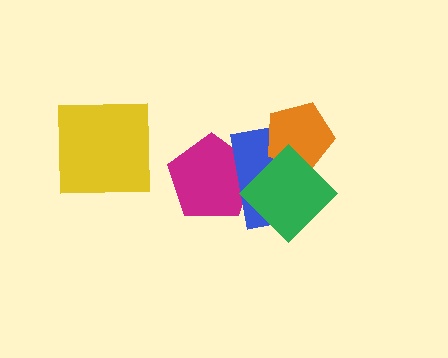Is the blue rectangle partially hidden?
Yes, it is partially covered by another shape.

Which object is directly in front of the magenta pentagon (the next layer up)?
The blue rectangle is directly in front of the magenta pentagon.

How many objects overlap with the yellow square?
0 objects overlap with the yellow square.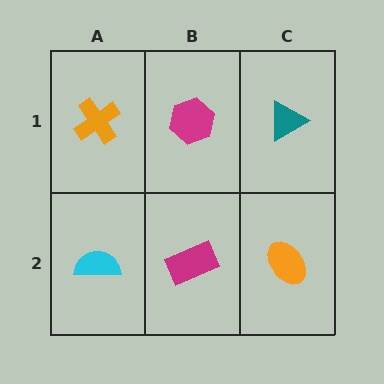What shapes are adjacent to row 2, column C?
A teal triangle (row 1, column C), a magenta rectangle (row 2, column B).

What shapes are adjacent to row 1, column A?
A cyan semicircle (row 2, column A), a magenta hexagon (row 1, column B).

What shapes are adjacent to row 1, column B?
A magenta rectangle (row 2, column B), an orange cross (row 1, column A), a teal triangle (row 1, column C).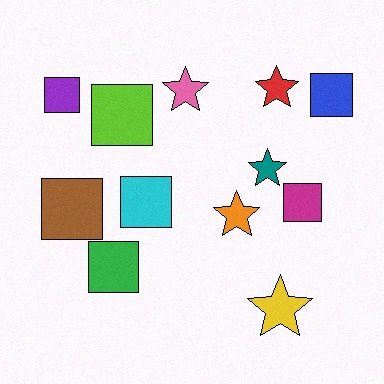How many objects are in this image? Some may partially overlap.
There are 12 objects.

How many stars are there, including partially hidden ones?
There are 5 stars.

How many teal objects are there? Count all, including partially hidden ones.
There is 1 teal object.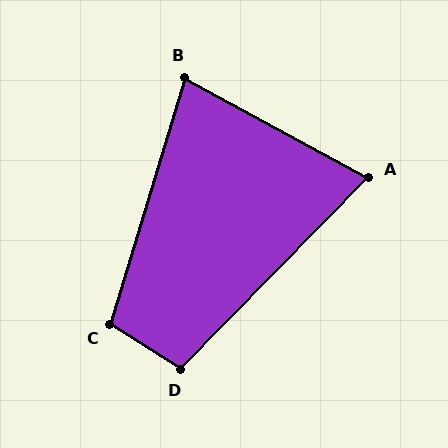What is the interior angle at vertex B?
Approximately 78 degrees (acute).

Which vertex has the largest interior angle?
C, at approximately 106 degrees.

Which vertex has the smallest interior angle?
A, at approximately 74 degrees.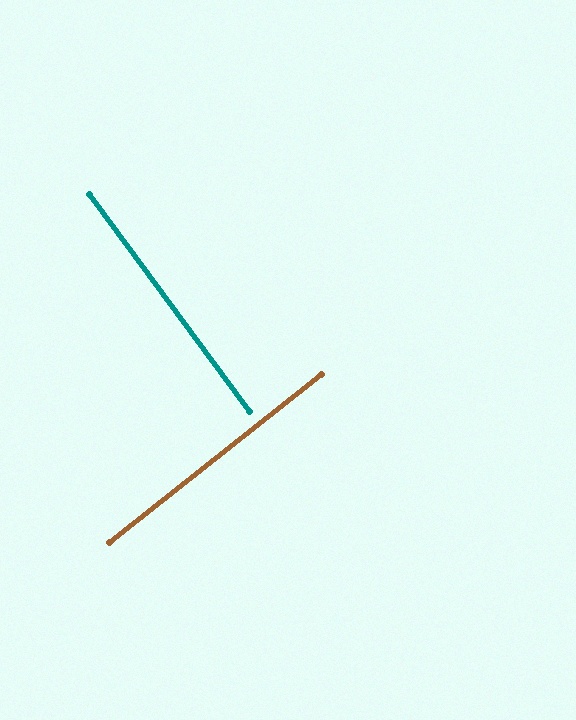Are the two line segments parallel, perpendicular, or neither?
Perpendicular — they meet at approximately 88°.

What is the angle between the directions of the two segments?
Approximately 88 degrees.